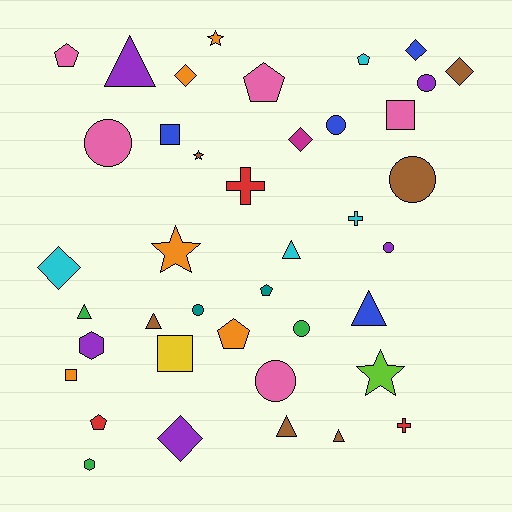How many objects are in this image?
There are 40 objects.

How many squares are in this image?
There are 4 squares.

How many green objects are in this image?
There are 3 green objects.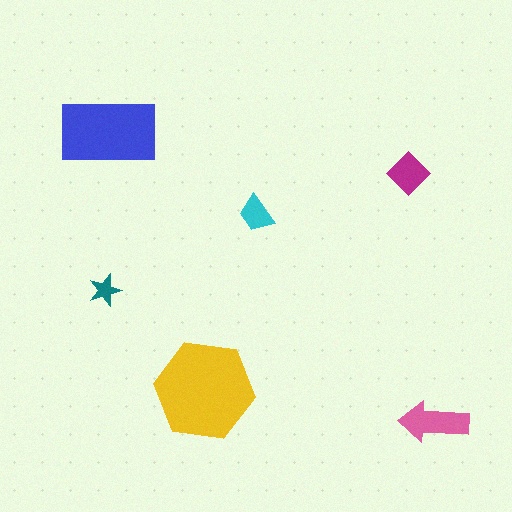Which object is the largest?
The yellow hexagon.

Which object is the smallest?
The teal star.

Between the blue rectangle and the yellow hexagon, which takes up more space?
The yellow hexagon.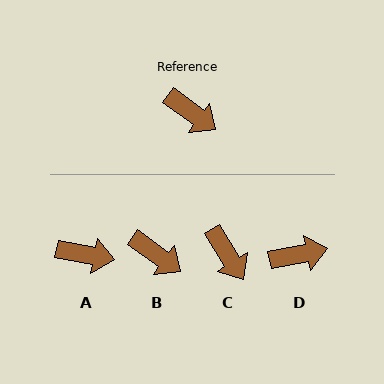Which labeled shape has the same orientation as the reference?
B.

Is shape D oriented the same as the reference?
No, it is off by about 48 degrees.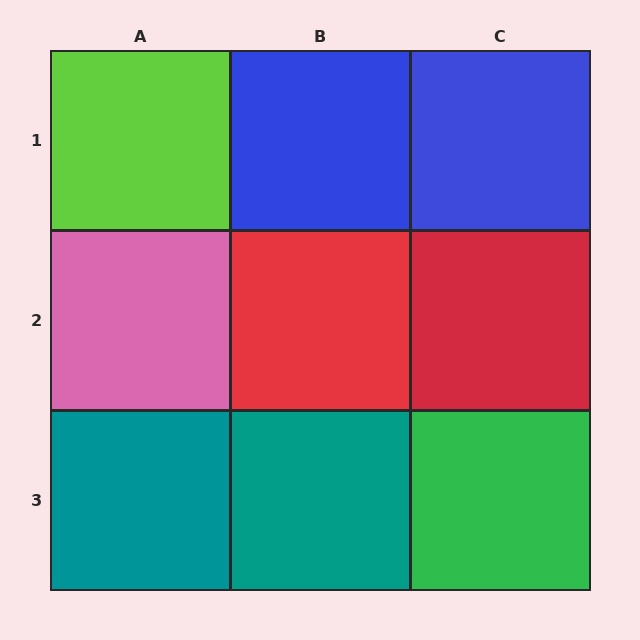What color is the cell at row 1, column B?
Blue.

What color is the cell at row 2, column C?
Red.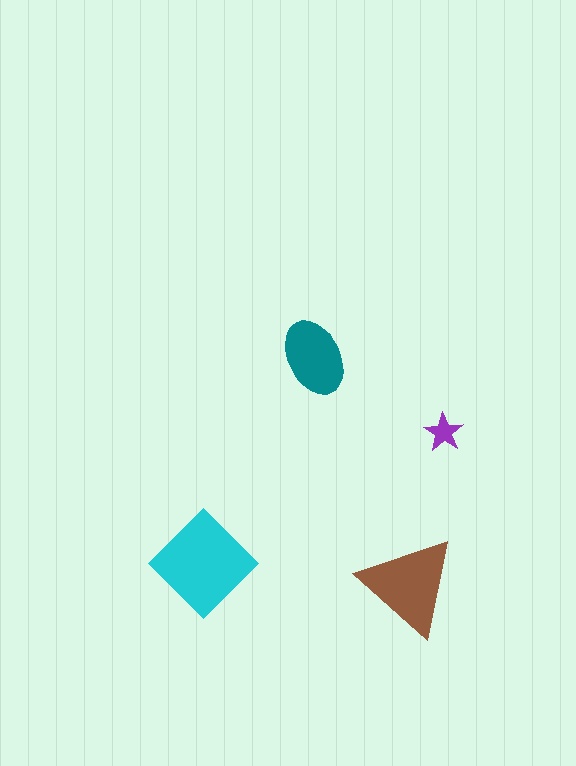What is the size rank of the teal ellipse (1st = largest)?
3rd.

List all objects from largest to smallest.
The cyan diamond, the brown triangle, the teal ellipse, the purple star.